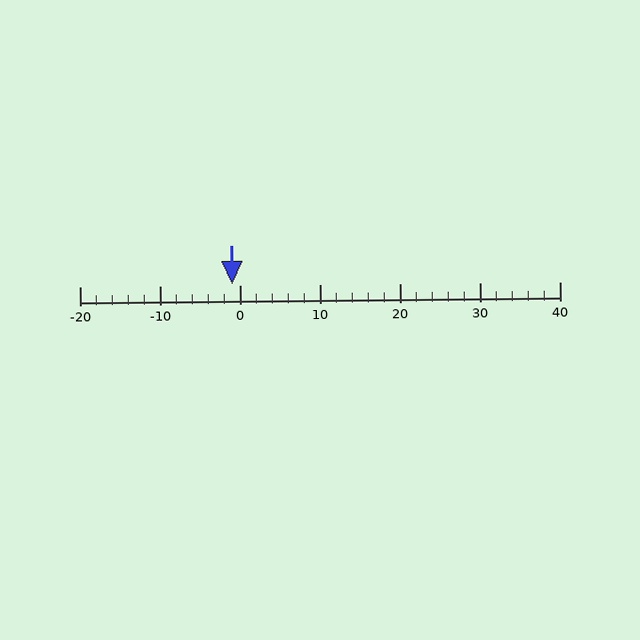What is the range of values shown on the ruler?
The ruler shows values from -20 to 40.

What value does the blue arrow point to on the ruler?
The blue arrow points to approximately -1.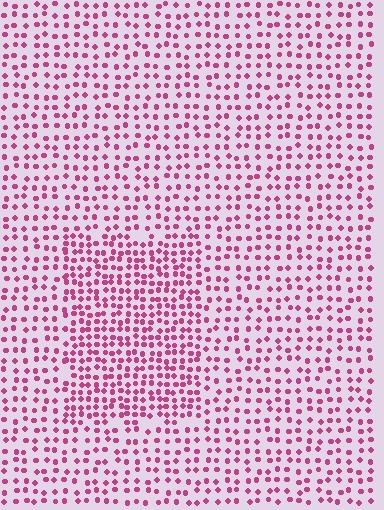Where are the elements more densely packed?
The elements are more densely packed inside the rectangle boundary.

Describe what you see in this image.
The image contains small magenta elements arranged at two different densities. A rectangle-shaped region is visible where the elements are more densely packed than the surrounding area.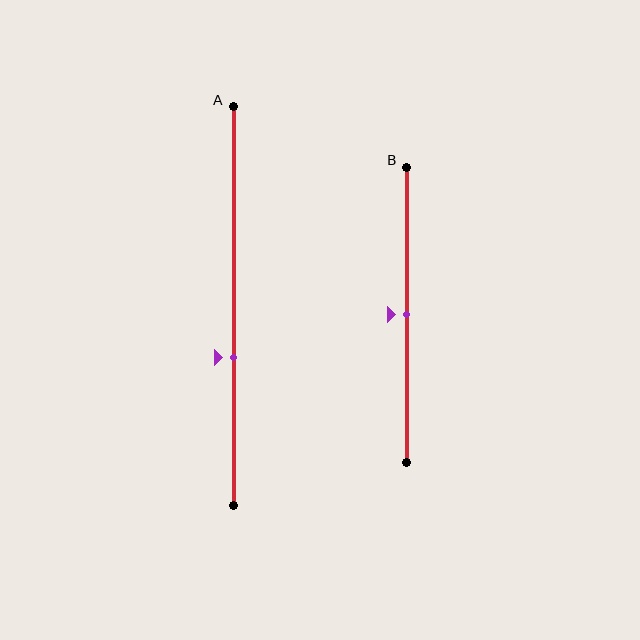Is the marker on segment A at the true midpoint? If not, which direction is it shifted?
No, the marker on segment A is shifted downward by about 13% of the segment length.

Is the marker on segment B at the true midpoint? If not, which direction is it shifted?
Yes, the marker on segment B is at the true midpoint.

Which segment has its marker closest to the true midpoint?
Segment B has its marker closest to the true midpoint.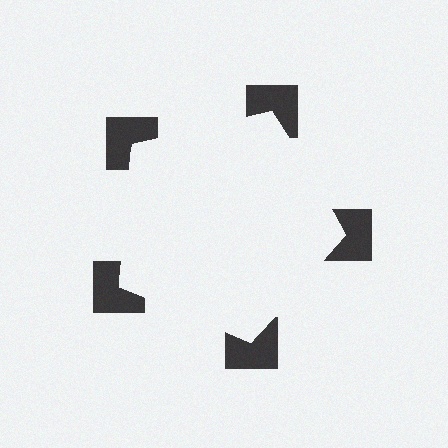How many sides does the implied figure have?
5 sides.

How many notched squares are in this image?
There are 5 — one at each vertex of the illusory pentagon.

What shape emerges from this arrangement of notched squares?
An illusory pentagon — its edges are inferred from the aligned wedge cuts in the notched squares, not physically drawn.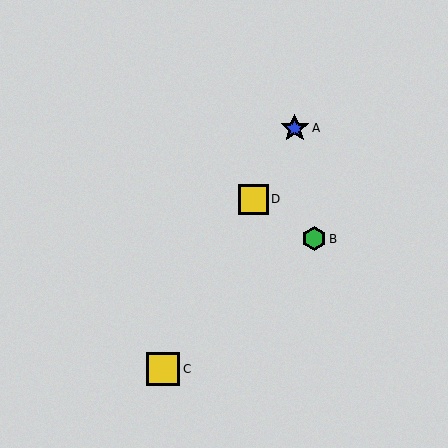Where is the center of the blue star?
The center of the blue star is at (295, 128).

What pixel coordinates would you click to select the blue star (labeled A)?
Click at (295, 128) to select the blue star A.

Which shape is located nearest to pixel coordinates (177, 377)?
The yellow square (labeled C) at (163, 369) is nearest to that location.